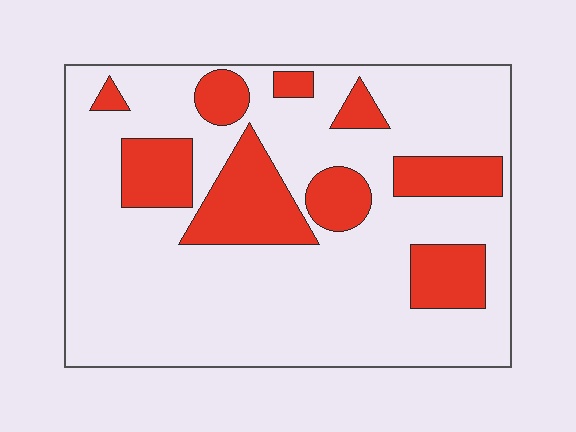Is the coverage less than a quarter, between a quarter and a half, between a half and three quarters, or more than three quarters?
Less than a quarter.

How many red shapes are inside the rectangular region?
9.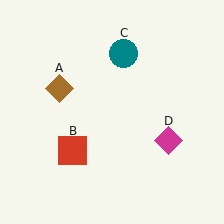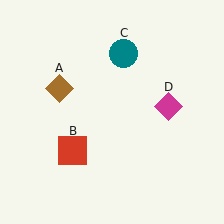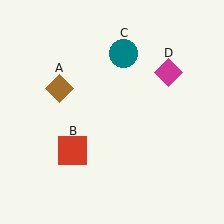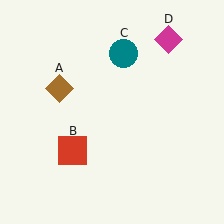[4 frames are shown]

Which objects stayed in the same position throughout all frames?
Brown diamond (object A) and red square (object B) and teal circle (object C) remained stationary.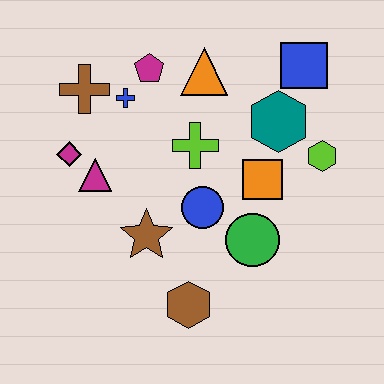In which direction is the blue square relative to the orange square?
The blue square is above the orange square.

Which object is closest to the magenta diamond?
The magenta triangle is closest to the magenta diamond.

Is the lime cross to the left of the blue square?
Yes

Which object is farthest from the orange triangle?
The brown hexagon is farthest from the orange triangle.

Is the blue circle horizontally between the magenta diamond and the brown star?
No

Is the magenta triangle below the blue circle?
No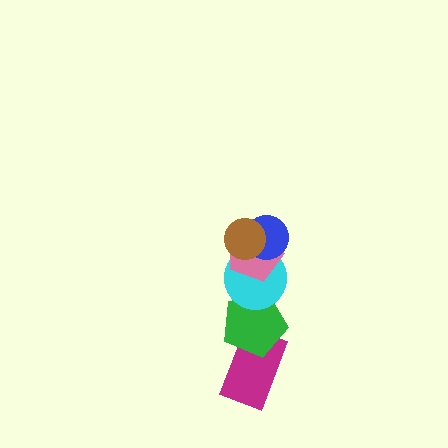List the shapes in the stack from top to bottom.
From top to bottom: the brown circle, the blue circle, the pink pentagon, the cyan circle, the green pentagon, the magenta rectangle.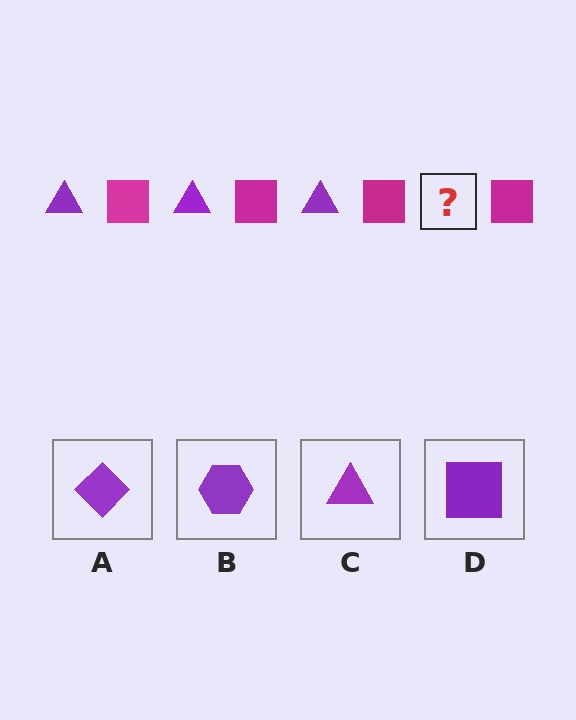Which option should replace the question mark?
Option C.